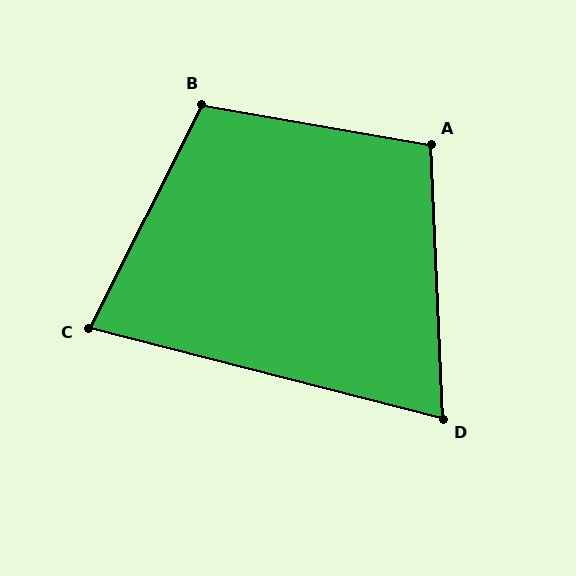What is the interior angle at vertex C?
Approximately 78 degrees (acute).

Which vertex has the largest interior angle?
B, at approximately 107 degrees.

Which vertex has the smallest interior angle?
D, at approximately 73 degrees.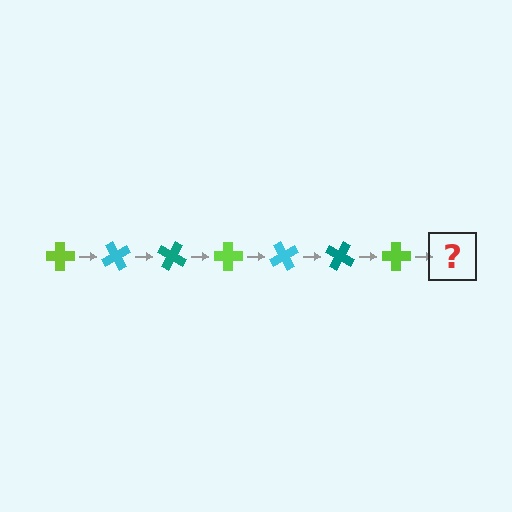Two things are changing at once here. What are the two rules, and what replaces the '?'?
The two rules are that it rotates 60 degrees each step and the color cycles through lime, cyan, and teal. The '?' should be a cyan cross, rotated 420 degrees from the start.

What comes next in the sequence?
The next element should be a cyan cross, rotated 420 degrees from the start.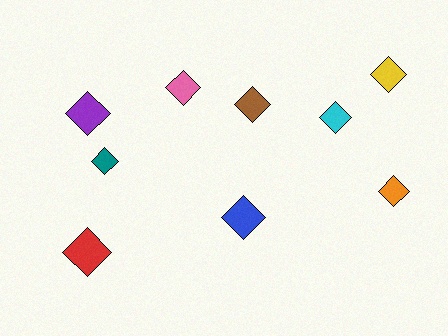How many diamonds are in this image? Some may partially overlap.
There are 9 diamonds.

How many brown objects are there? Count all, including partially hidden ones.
There is 1 brown object.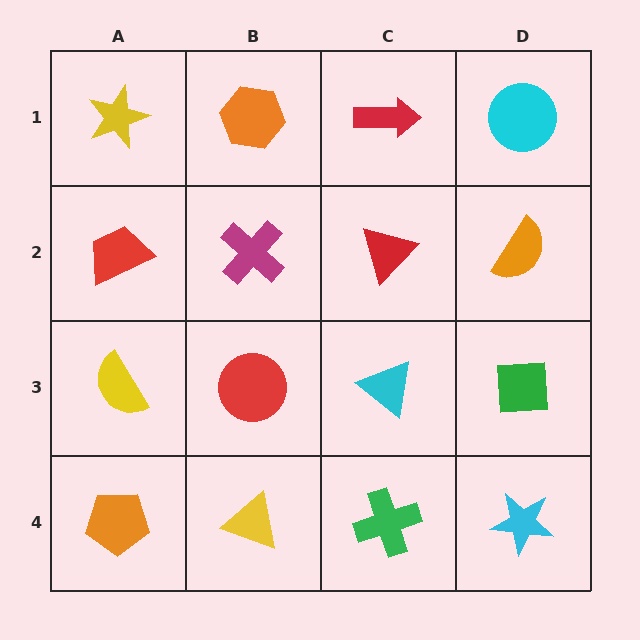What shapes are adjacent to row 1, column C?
A red triangle (row 2, column C), an orange hexagon (row 1, column B), a cyan circle (row 1, column D).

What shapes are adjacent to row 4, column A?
A yellow semicircle (row 3, column A), a yellow triangle (row 4, column B).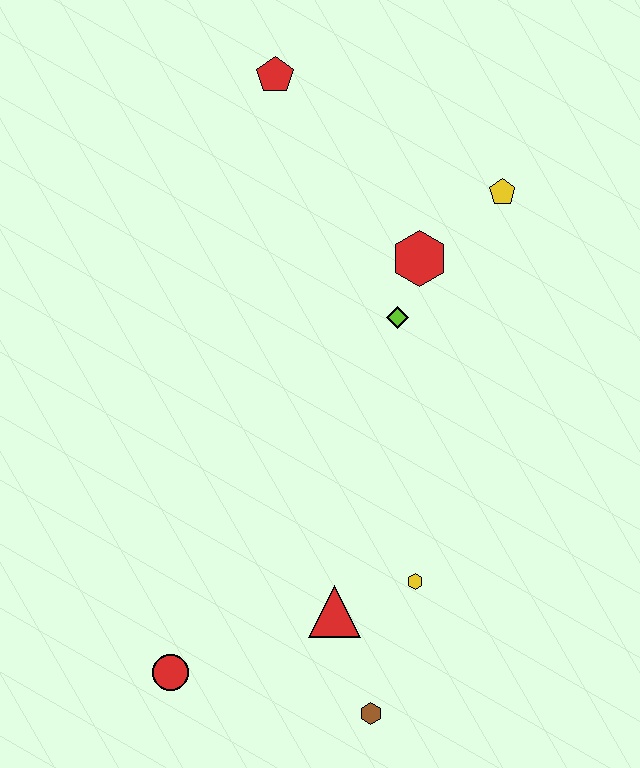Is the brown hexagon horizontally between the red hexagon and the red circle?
Yes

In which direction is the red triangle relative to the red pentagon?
The red triangle is below the red pentagon.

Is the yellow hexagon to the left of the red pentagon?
No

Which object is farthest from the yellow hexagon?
The red pentagon is farthest from the yellow hexagon.